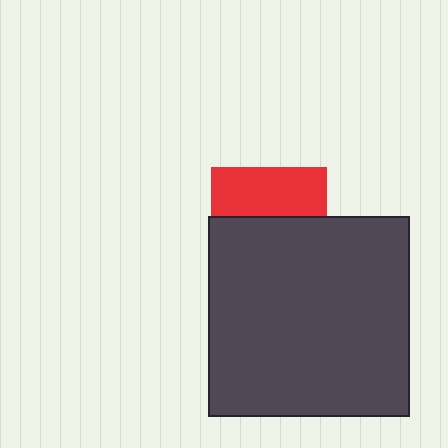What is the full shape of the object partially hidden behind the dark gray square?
The partially hidden object is a red square.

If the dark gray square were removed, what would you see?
You would see the complete red square.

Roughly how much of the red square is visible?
A small part of it is visible (roughly 42%).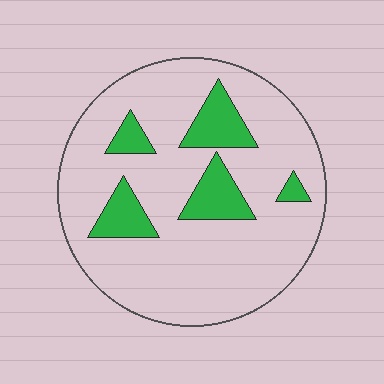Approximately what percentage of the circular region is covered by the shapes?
Approximately 15%.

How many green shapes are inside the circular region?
5.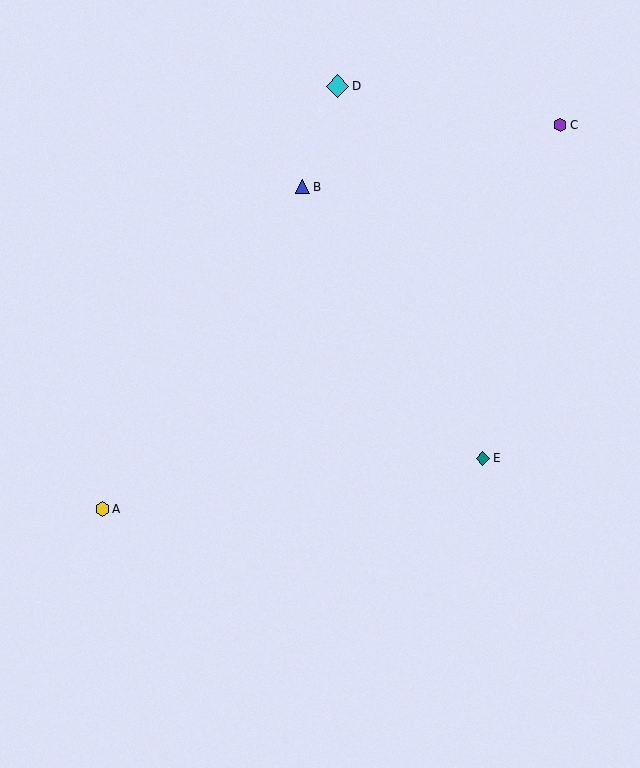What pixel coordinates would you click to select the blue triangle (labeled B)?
Click at (303, 187) to select the blue triangle B.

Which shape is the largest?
The cyan diamond (labeled D) is the largest.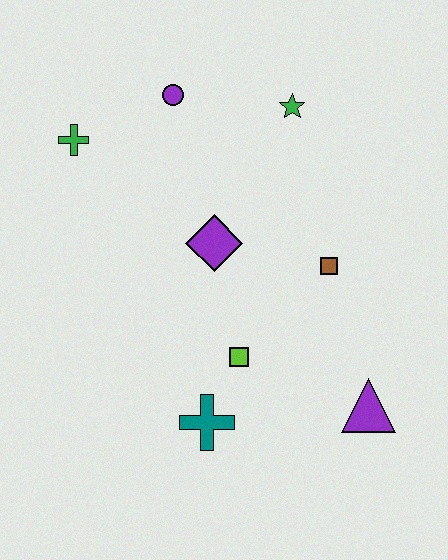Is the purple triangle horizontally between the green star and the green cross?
No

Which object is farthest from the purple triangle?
The green cross is farthest from the purple triangle.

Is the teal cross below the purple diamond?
Yes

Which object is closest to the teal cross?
The lime square is closest to the teal cross.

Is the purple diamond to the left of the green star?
Yes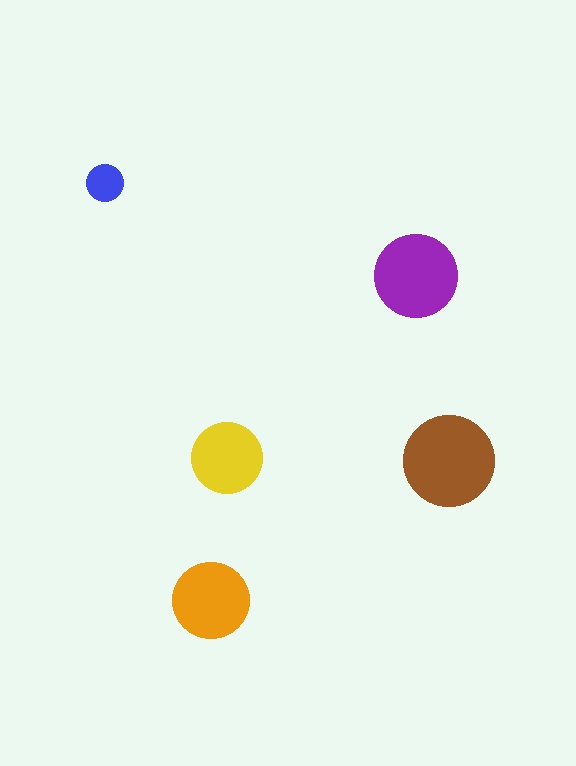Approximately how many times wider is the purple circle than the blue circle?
About 2.5 times wider.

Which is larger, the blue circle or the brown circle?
The brown one.